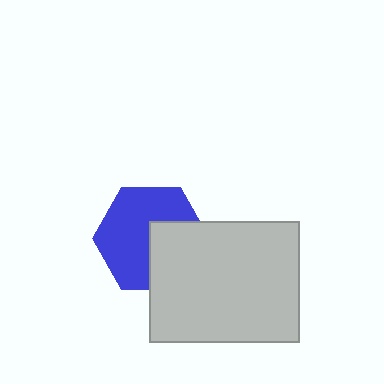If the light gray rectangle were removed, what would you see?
You would see the complete blue hexagon.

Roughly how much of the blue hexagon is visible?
About half of it is visible (roughly 64%).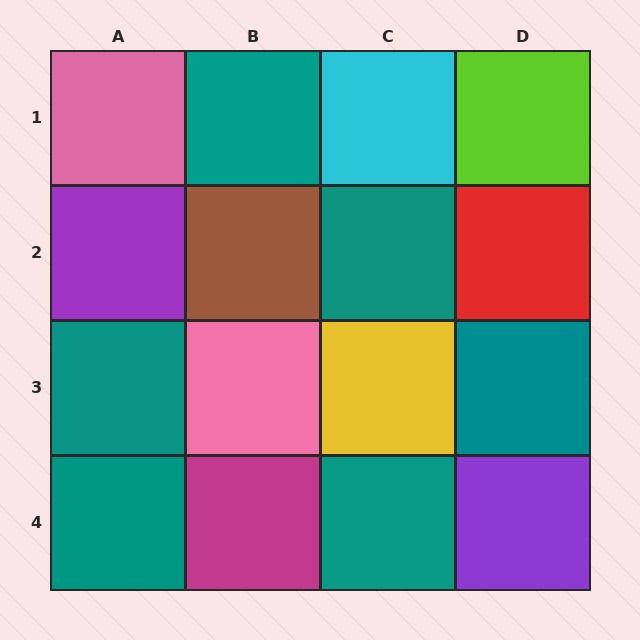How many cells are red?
1 cell is red.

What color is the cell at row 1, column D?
Lime.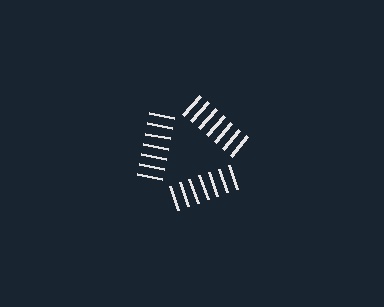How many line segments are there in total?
21 — 7 along each of the 3 edges.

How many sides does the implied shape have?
3 sides — the line-ends trace a triangle.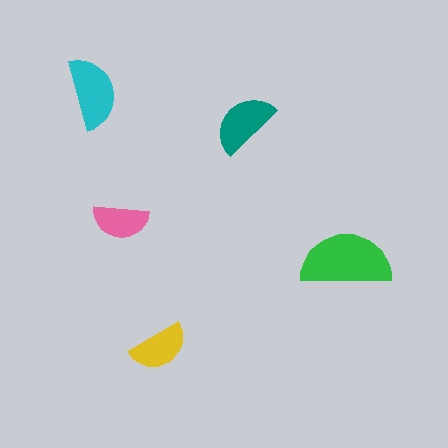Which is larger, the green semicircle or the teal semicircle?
The green one.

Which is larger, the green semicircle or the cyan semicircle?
The green one.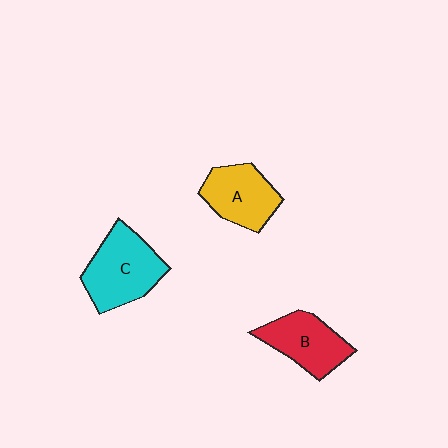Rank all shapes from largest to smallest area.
From largest to smallest: C (cyan), A (yellow), B (red).